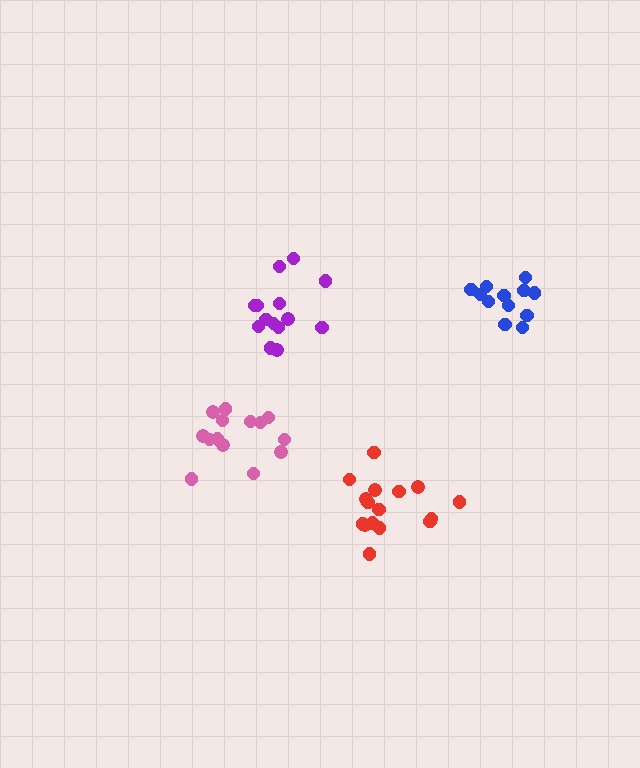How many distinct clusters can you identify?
There are 4 distinct clusters.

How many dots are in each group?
Group 1: 14 dots, Group 2: 14 dots, Group 3: 16 dots, Group 4: 12 dots (56 total).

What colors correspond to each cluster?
The clusters are colored: pink, purple, red, blue.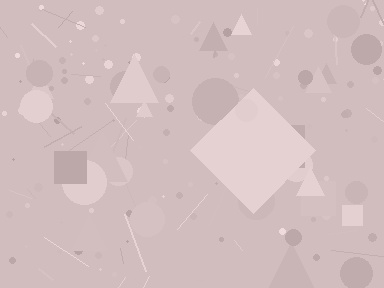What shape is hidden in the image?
A diamond is hidden in the image.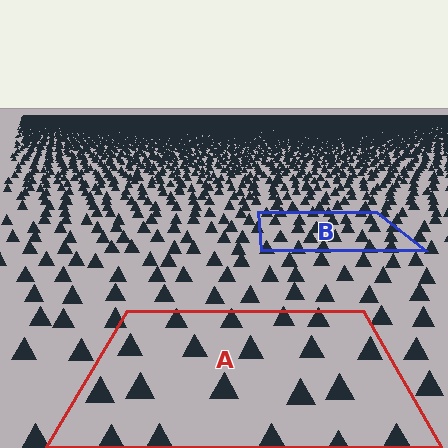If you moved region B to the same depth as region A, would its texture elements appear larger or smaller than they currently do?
They would appear larger. At a closer depth, the same texture elements are projected at a bigger on-screen size.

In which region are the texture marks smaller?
The texture marks are smaller in region B, because it is farther away.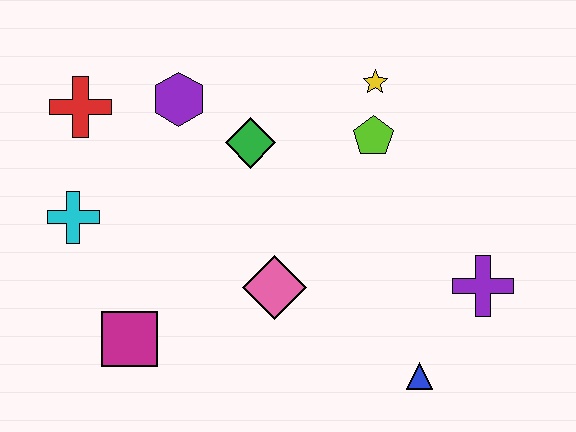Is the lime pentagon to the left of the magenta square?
No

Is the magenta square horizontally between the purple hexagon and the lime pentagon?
No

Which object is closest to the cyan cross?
The red cross is closest to the cyan cross.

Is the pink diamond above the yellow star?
No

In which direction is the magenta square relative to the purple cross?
The magenta square is to the left of the purple cross.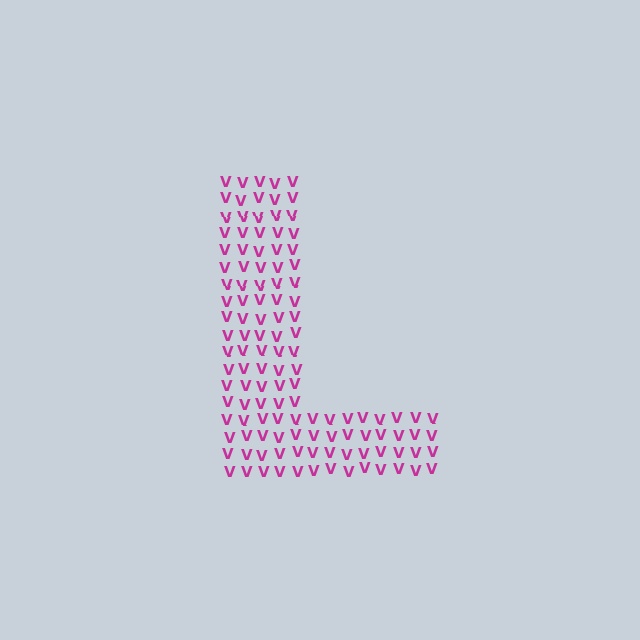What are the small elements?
The small elements are letter V's.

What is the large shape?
The large shape is the letter L.